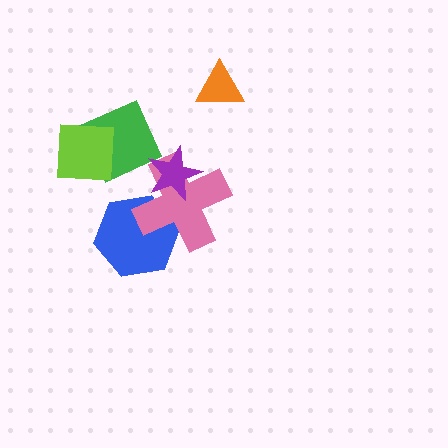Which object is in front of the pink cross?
The purple star is in front of the pink cross.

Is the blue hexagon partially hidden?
Yes, it is partially covered by another shape.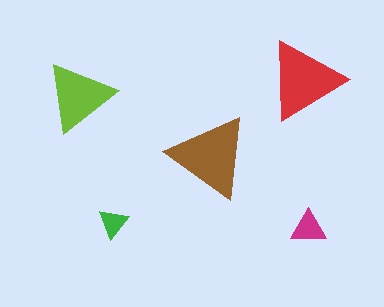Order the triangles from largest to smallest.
the brown one, the red one, the lime one, the magenta one, the green one.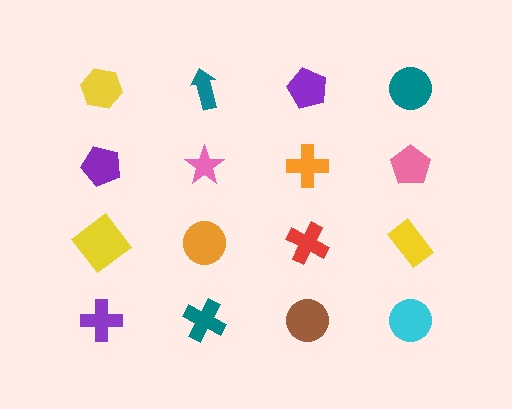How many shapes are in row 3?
4 shapes.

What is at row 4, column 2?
A teal cross.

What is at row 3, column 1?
A yellow diamond.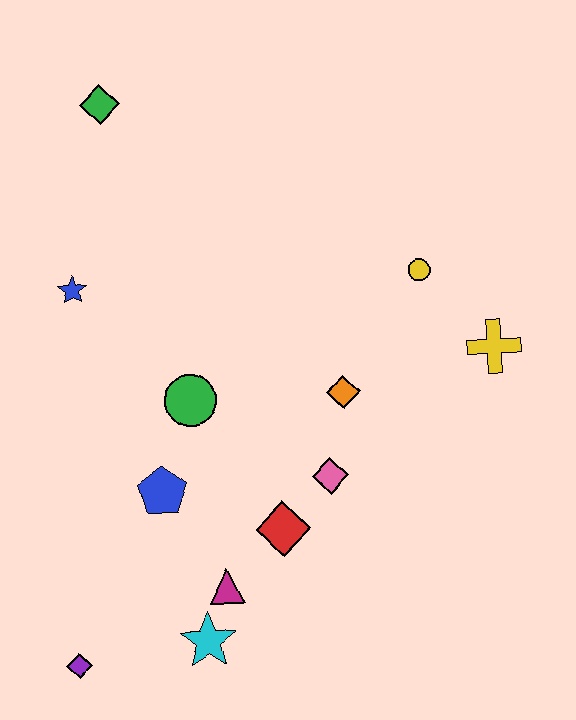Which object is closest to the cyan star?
The magenta triangle is closest to the cyan star.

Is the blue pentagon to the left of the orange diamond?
Yes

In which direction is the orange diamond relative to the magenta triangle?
The orange diamond is above the magenta triangle.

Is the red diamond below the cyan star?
No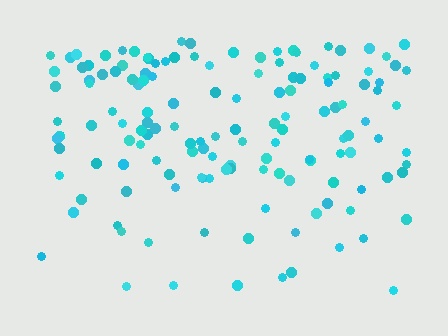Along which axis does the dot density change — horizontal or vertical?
Vertical.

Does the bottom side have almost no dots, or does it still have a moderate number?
Still a moderate number, just noticeably fewer than the top.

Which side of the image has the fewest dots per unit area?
The bottom.